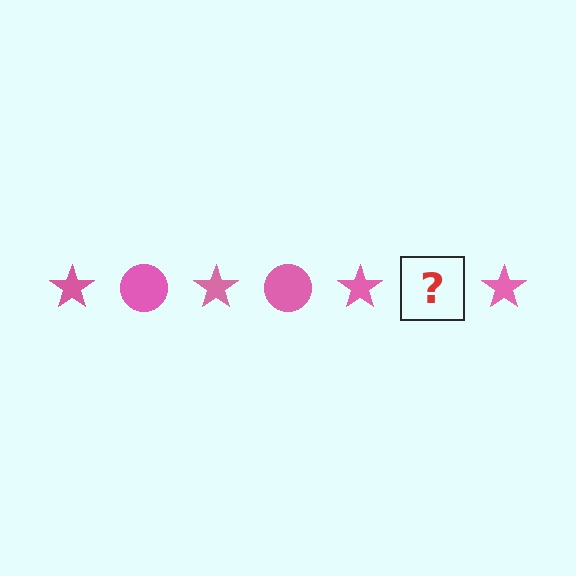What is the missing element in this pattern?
The missing element is a pink circle.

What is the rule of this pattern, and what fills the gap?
The rule is that the pattern cycles through star, circle shapes in pink. The gap should be filled with a pink circle.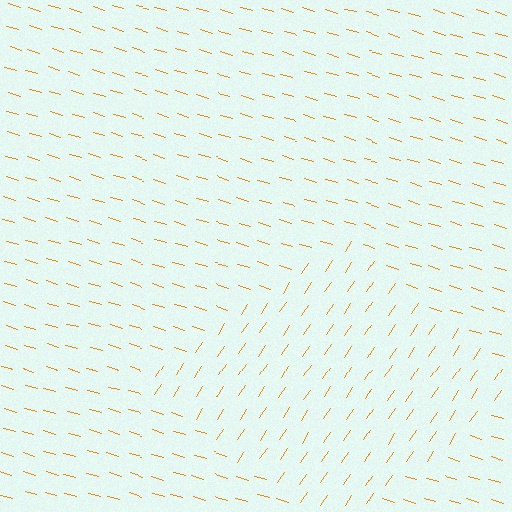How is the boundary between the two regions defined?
The boundary is defined purely by a change in line orientation (approximately 73 degrees difference). All lines are the same color and thickness.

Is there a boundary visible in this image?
Yes, there is a texture boundary formed by a change in line orientation.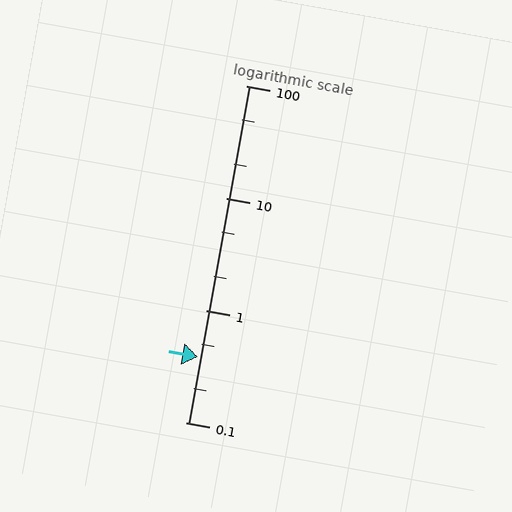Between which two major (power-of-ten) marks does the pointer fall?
The pointer is between 0.1 and 1.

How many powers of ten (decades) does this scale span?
The scale spans 3 decades, from 0.1 to 100.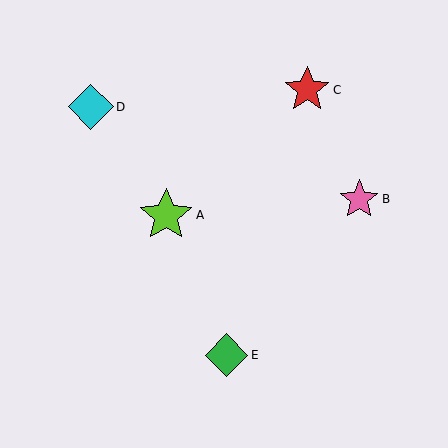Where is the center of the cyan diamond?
The center of the cyan diamond is at (91, 107).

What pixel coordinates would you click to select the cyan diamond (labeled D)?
Click at (91, 107) to select the cyan diamond D.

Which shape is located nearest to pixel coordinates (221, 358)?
The green diamond (labeled E) at (226, 355) is nearest to that location.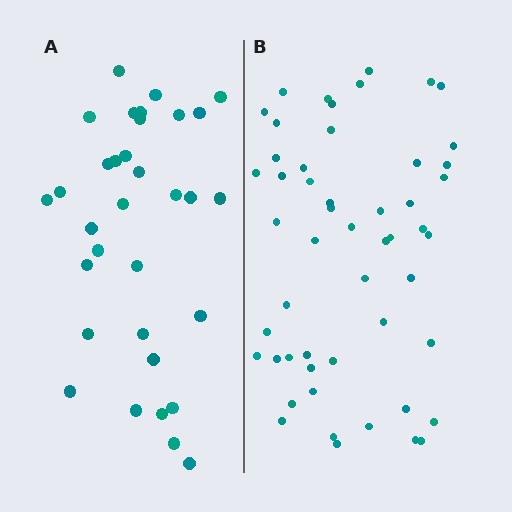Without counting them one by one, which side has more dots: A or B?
Region B (the right region) has more dots.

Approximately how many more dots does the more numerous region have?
Region B has approximately 20 more dots than region A.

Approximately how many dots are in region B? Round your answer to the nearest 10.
About 50 dots. (The exact count is 52, which rounds to 50.)